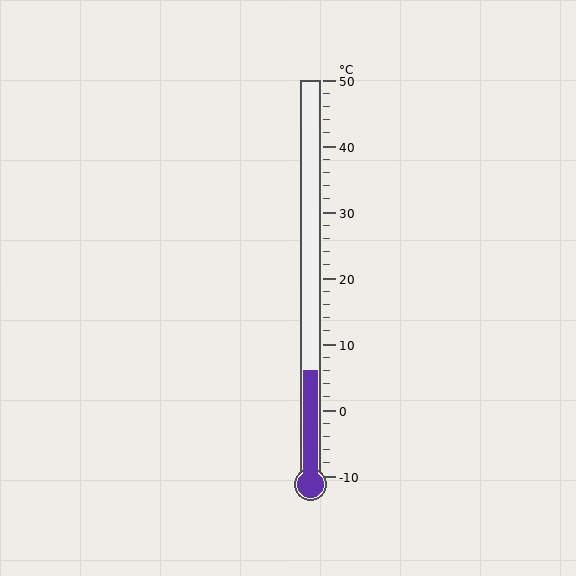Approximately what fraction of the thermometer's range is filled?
The thermometer is filled to approximately 25% of its range.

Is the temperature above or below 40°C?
The temperature is below 40°C.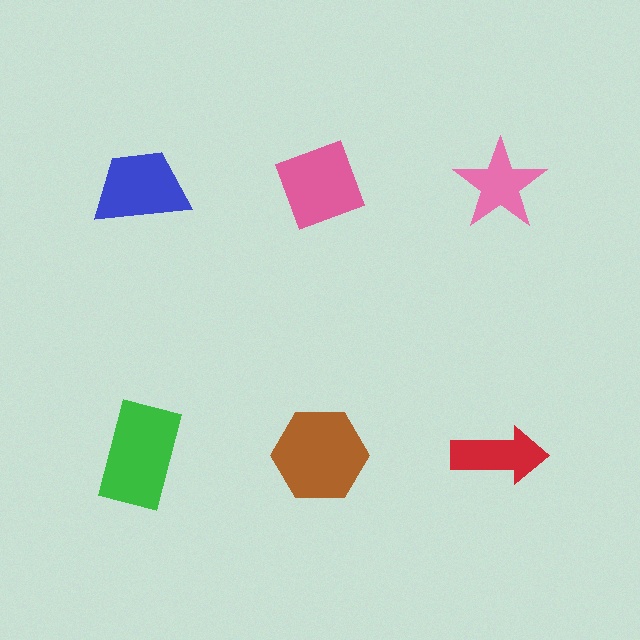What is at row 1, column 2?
A pink diamond.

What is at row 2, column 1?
A green rectangle.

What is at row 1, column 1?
A blue trapezoid.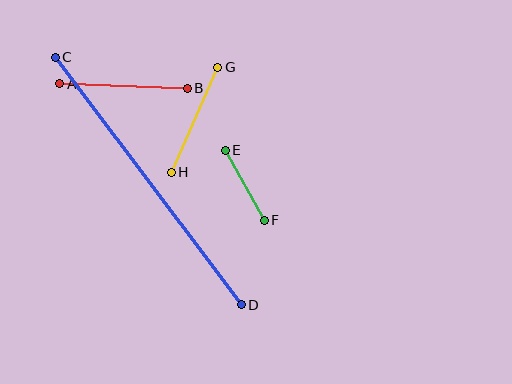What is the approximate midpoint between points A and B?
The midpoint is at approximately (124, 86) pixels.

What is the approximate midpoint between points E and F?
The midpoint is at approximately (245, 185) pixels.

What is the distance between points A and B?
The distance is approximately 128 pixels.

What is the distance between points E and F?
The distance is approximately 80 pixels.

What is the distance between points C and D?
The distance is approximately 310 pixels.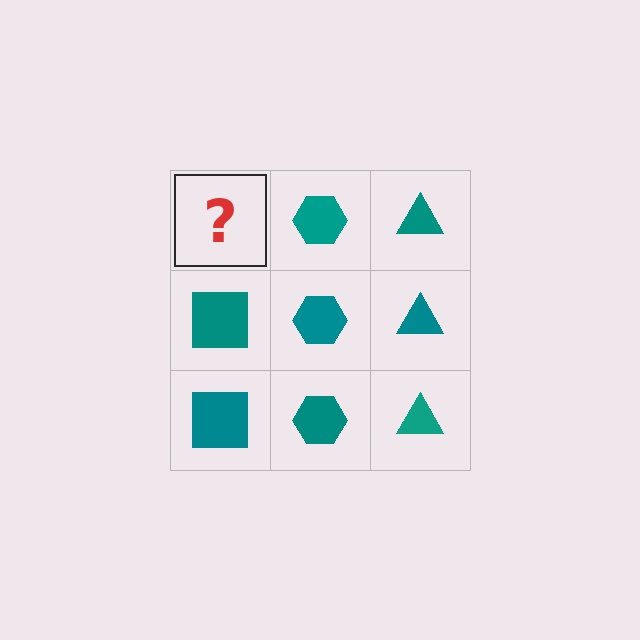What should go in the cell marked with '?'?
The missing cell should contain a teal square.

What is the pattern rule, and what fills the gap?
The rule is that each column has a consistent shape. The gap should be filled with a teal square.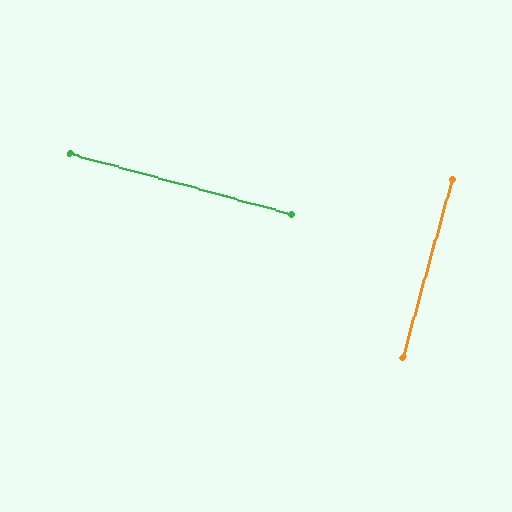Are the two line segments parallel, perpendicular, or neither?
Perpendicular — they meet at approximately 90°.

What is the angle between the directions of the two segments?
Approximately 90 degrees.